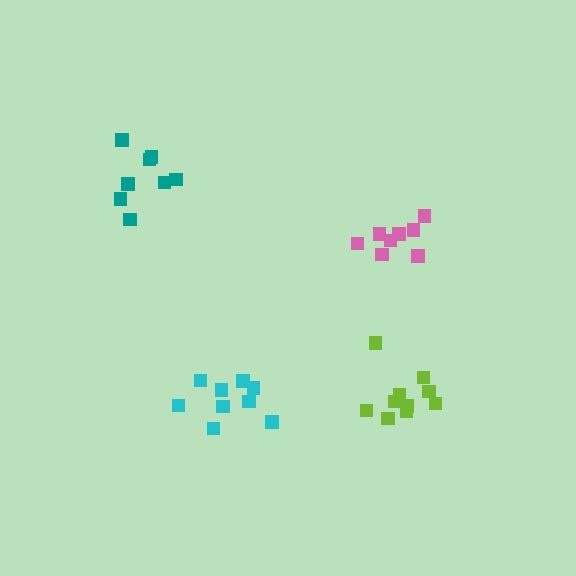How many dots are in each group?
Group 1: 8 dots, Group 2: 9 dots, Group 3: 8 dots, Group 4: 10 dots (35 total).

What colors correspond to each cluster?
The clusters are colored: pink, cyan, teal, lime.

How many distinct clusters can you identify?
There are 4 distinct clusters.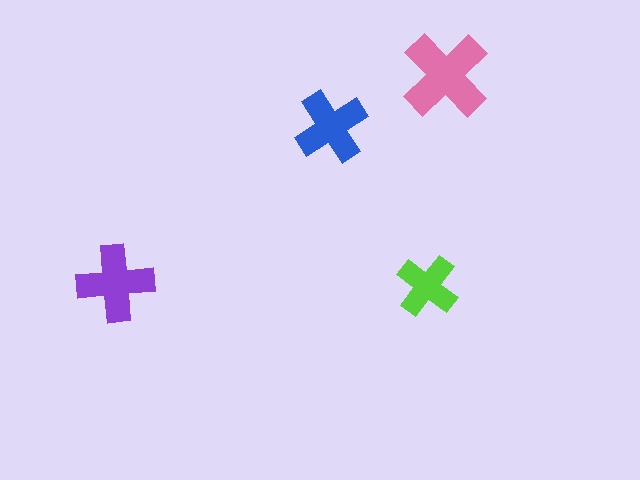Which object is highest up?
The pink cross is topmost.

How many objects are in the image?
There are 4 objects in the image.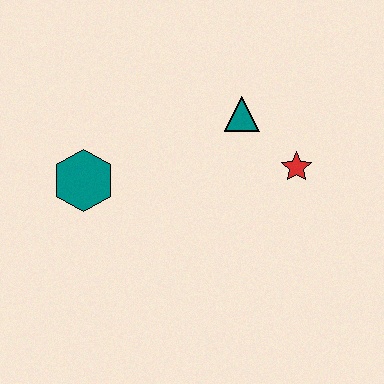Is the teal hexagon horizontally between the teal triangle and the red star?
No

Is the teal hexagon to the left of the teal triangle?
Yes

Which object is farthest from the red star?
The teal hexagon is farthest from the red star.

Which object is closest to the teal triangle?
The red star is closest to the teal triangle.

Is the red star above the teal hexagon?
Yes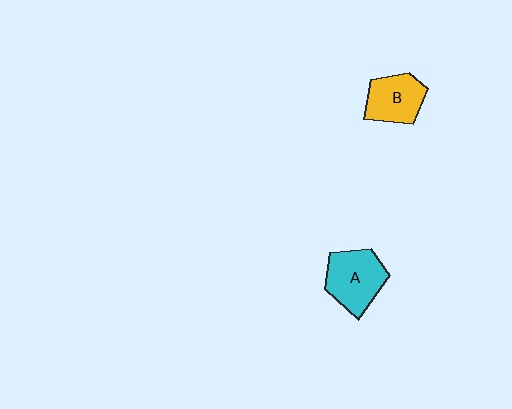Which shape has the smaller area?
Shape B (yellow).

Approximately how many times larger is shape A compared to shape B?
Approximately 1.2 times.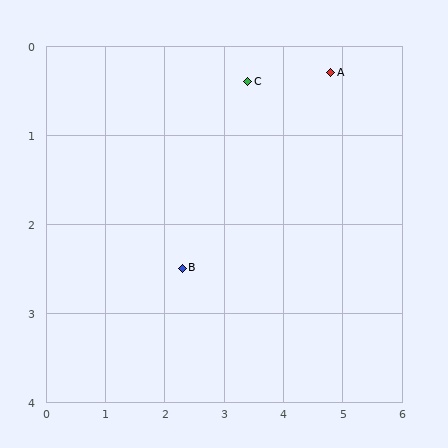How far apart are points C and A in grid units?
Points C and A are about 1.4 grid units apart.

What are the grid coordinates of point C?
Point C is at approximately (3.4, 0.4).